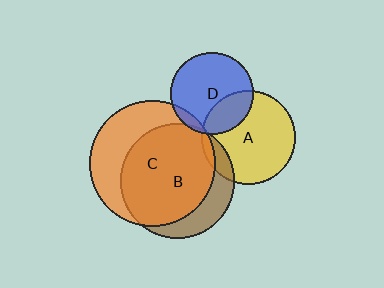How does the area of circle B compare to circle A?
Approximately 1.5 times.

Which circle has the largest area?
Circle C (orange).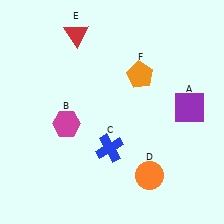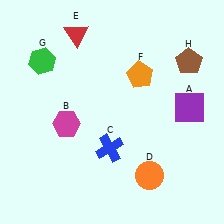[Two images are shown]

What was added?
A green hexagon (G), a brown pentagon (H) were added in Image 2.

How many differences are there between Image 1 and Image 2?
There are 2 differences between the two images.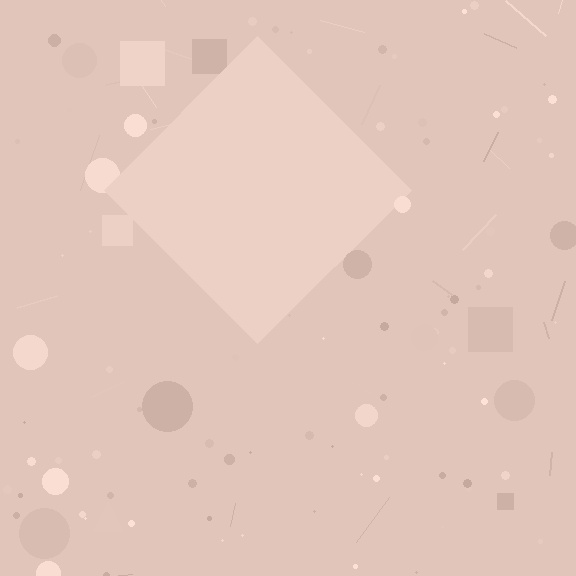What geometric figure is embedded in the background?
A diamond is embedded in the background.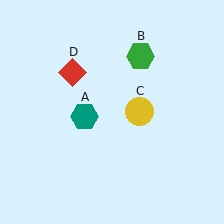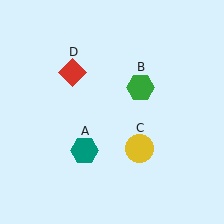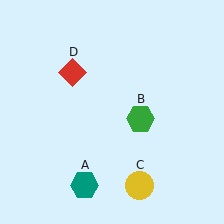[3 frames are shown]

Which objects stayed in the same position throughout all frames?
Red diamond (object D) remained stationary.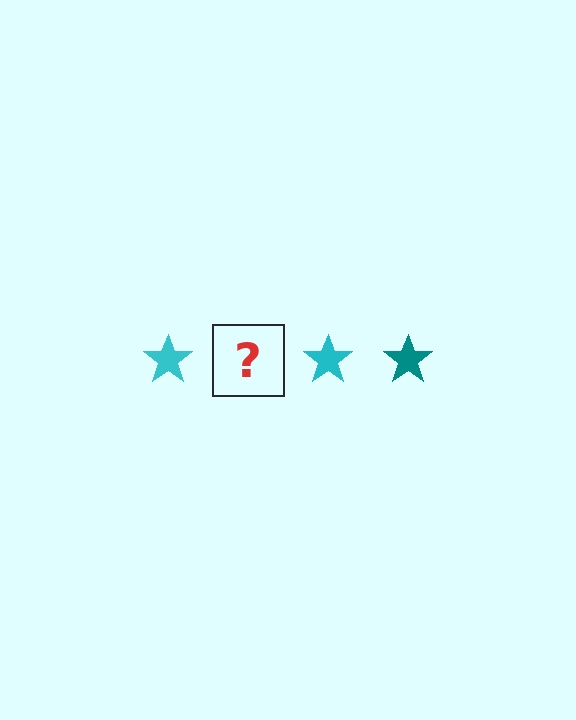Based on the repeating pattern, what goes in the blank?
The blank should be a teal star.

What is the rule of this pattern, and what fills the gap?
The rule is that the pattern cycles through cyan, teal stars. The gap should be filled with a teal star.